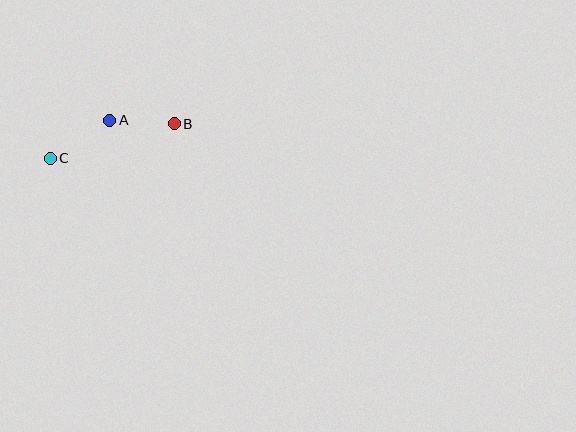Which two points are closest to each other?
Points A and B are closest to each other.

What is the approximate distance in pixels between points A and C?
The distance between A and C is approximately 71 pixels.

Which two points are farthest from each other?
Points B and C are farthest from each other.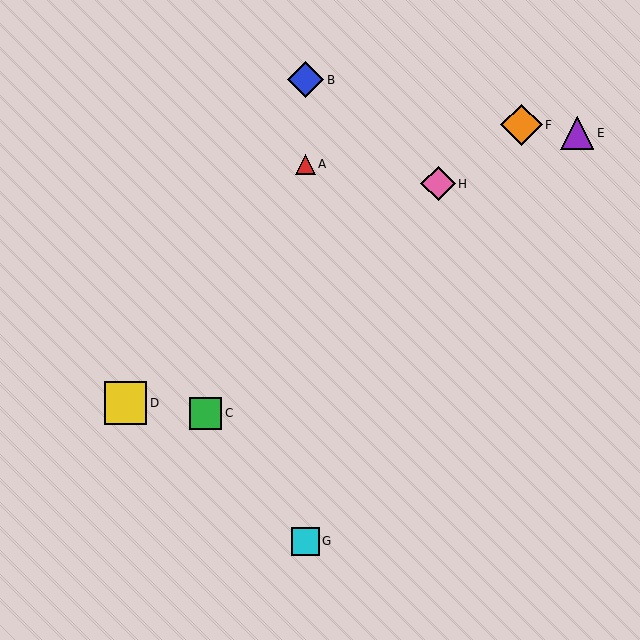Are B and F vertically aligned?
No, B is at x≈305 and F is at x≈521.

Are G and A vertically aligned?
Yes, both are at x≈305.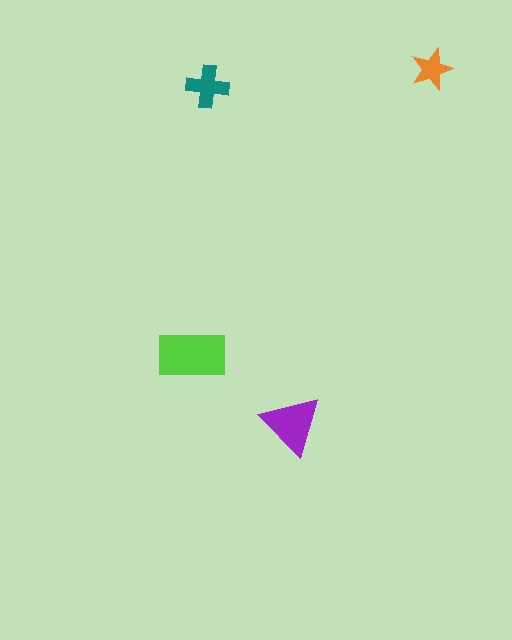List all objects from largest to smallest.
The lime rectangle, the purple triangle, the teal cross, the orange star.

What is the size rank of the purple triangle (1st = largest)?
2nd.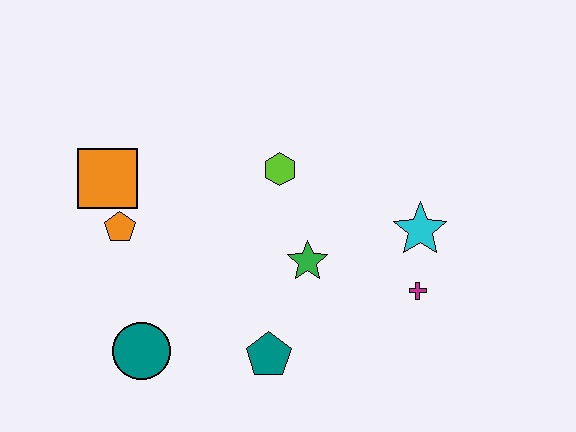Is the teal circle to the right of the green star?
No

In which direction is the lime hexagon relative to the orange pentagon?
The lime hexagon is to the right of the orange pentagon.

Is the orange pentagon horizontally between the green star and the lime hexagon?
No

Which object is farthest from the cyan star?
The orange square is farthest from the cyan star.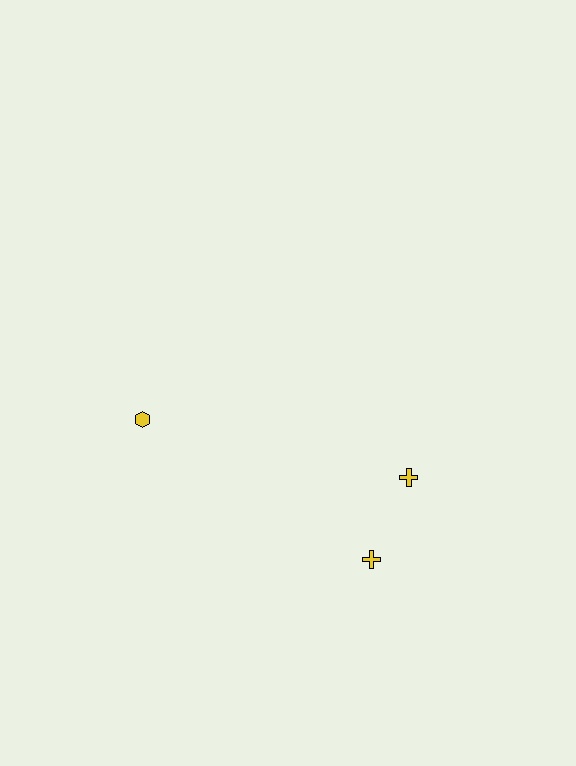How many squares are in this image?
There are no squares.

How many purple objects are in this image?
There are no purple objects.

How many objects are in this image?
There are 3 objects.